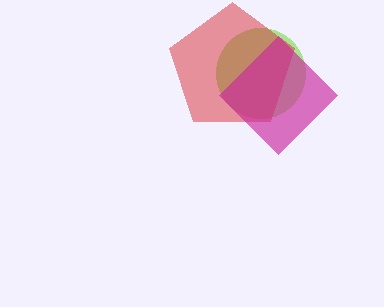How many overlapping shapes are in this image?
There are 3 overlapping shapes in the image.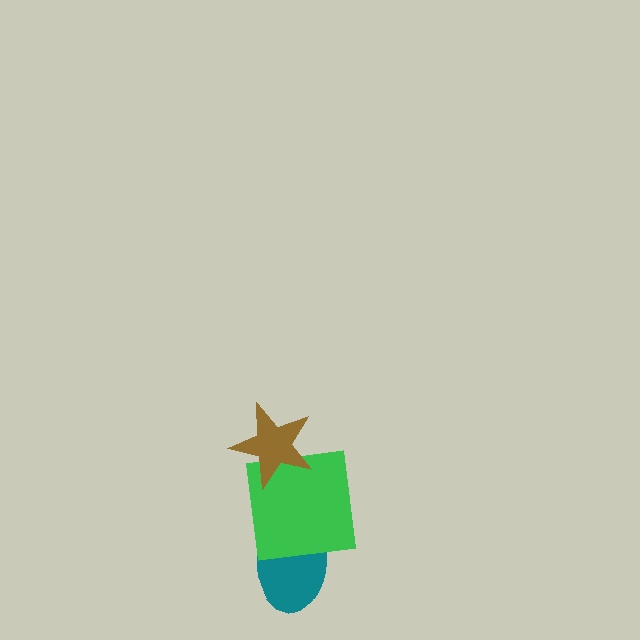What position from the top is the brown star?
The brown star is 1st from the top.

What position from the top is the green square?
The green square is 2nd from the top.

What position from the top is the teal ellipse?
The teal ellipse is 3rd from the top.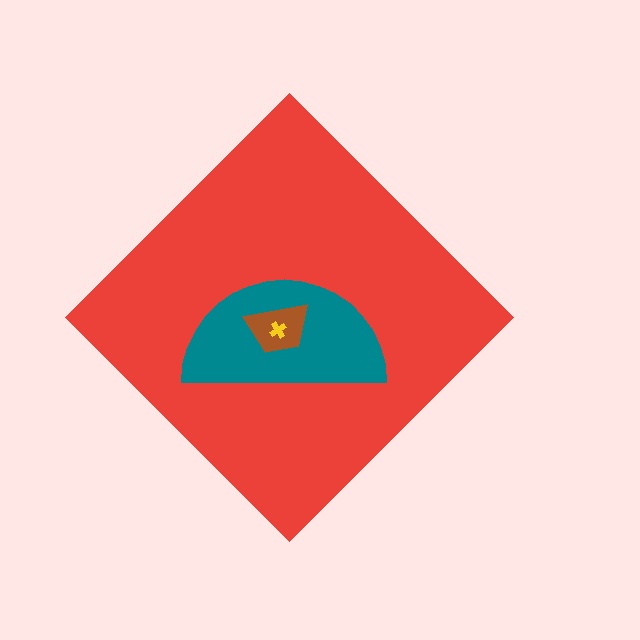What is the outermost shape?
The red diamond.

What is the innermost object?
The yellow cross.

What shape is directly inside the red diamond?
The teal semicircle.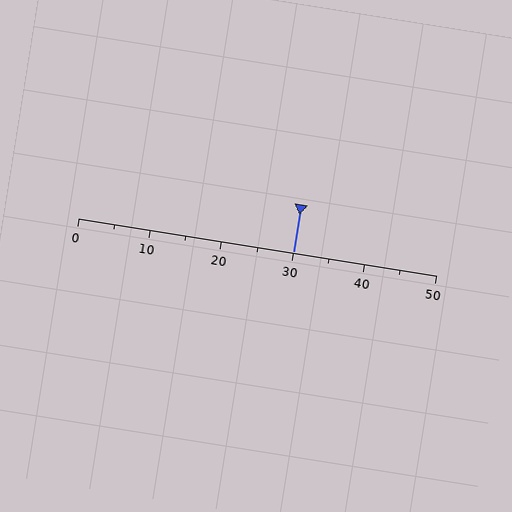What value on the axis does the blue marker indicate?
The marker indicates approximately 30.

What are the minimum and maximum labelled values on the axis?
The axis runs from 0 to 50.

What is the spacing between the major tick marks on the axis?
The major ticks are spaced 10 apart.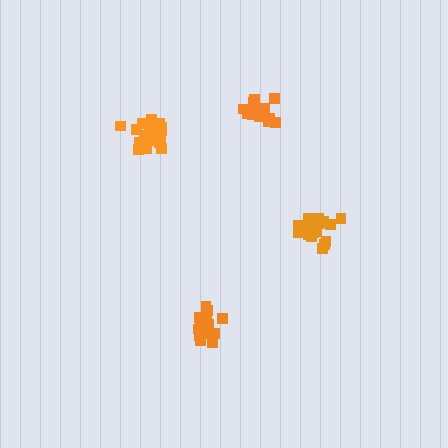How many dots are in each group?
Group 1: 18 dots, Group 2: 20 dots, Group 3: 17 dots, Group 4: 16 dots (71 total).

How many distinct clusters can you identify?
There are 4 distinct clusters.